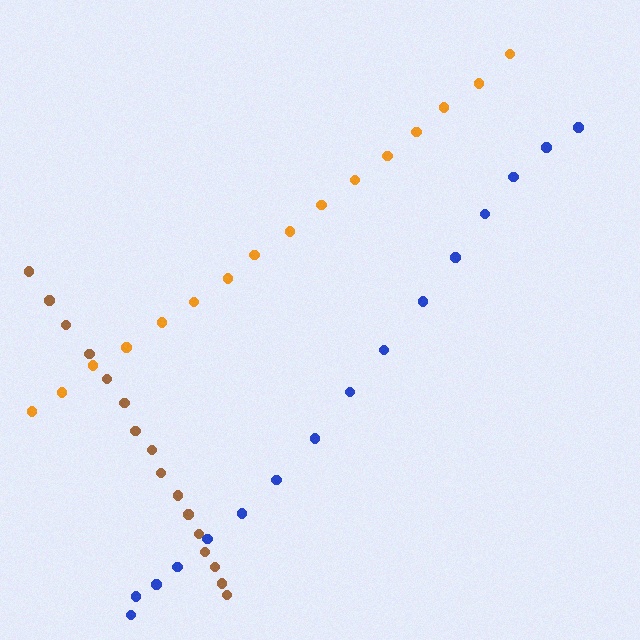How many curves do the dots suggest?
There are 3 distinct paths.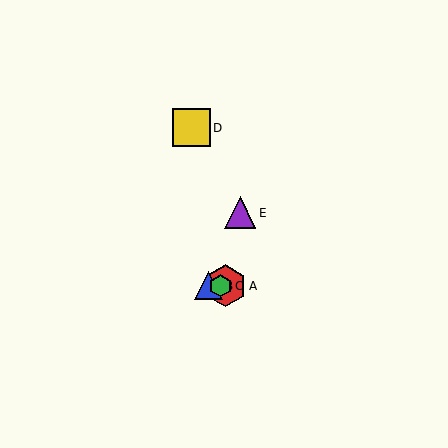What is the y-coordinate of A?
Object A is at y≈286.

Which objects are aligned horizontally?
Objects A, B, C are aligned horizontally.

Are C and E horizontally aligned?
No, C is at y≈286 and E is at y≈213.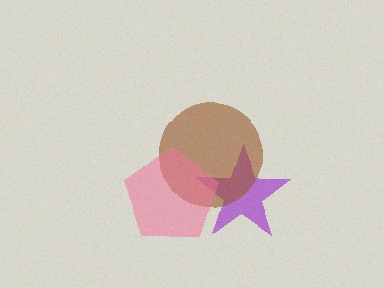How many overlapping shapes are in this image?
There are 3 overlapping shapes in the image.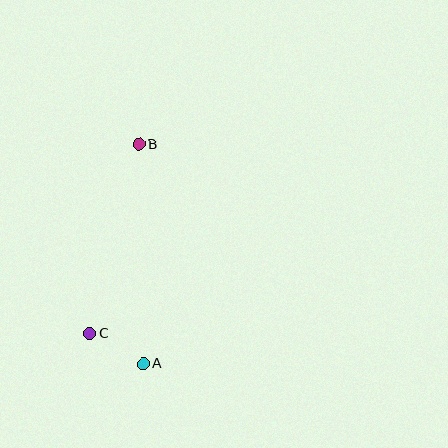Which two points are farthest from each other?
Points A and B are farthest from each other.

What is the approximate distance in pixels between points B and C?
The distance between B and C is approximately 195 pixels.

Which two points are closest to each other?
Points A and C are closest to each other.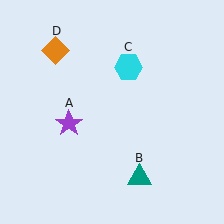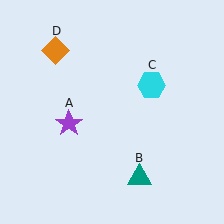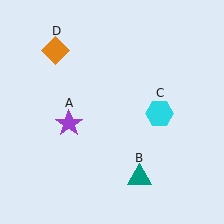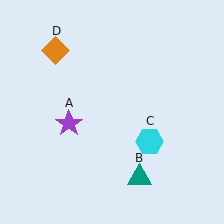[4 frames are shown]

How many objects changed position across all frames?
1 object changed position: cyan hexagon (object C).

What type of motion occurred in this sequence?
The cyan hexagon (object C) rotated clockwise around the center of the scene.